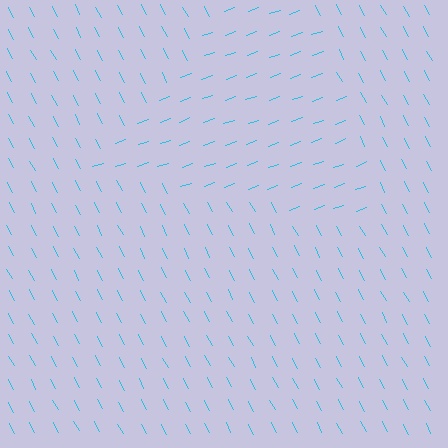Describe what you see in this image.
The image is filled with small cyan line segments. A triangle region in the image has lines oriented differently from the surrounding lines, creating a visible texture boundary.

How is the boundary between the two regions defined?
The boundary is defined purely by a change in line orientation (approximately 83 degrees difference). All lines are the same color and thickness.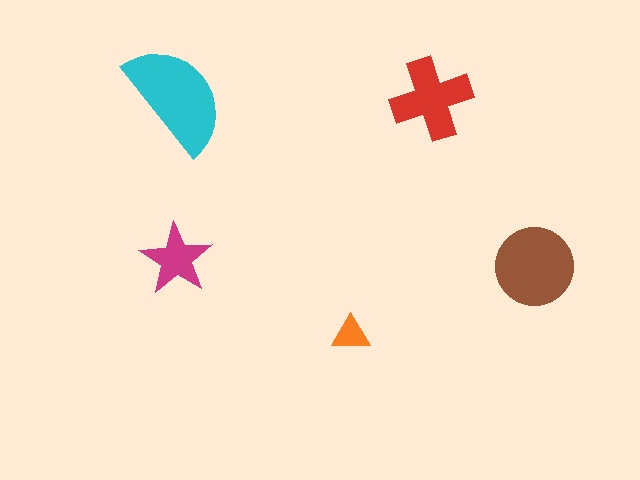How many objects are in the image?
There are 5 objects in the image.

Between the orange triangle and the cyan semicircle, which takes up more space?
The cyan semicircle.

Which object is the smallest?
The orange triangle.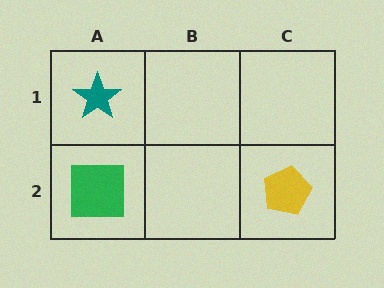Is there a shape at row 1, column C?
No, that cell is empty.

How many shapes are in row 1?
1 shape.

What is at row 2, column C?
A yellow pentagon.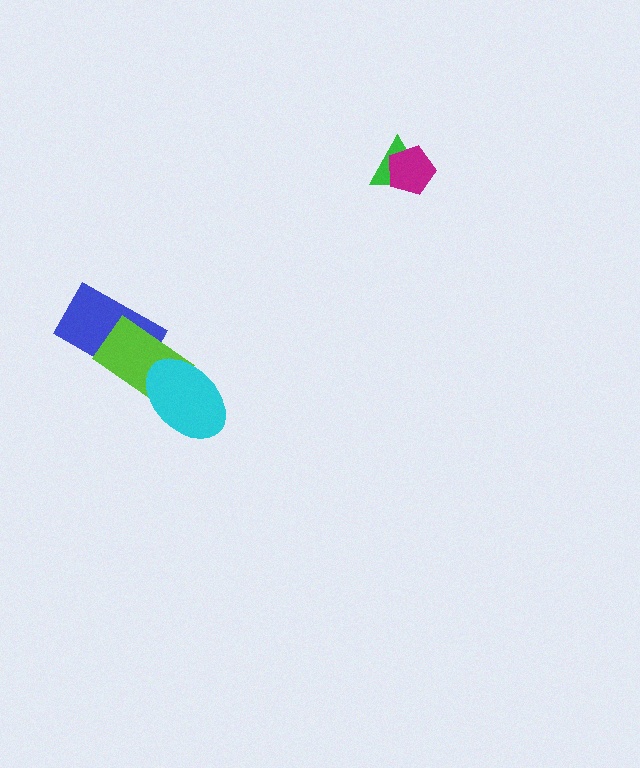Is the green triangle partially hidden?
Yes, it is partially covered by another shape.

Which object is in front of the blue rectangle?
The lime rectangle is in front of the blue rectangle.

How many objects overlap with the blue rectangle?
1 object overlaps with the blue rectangle.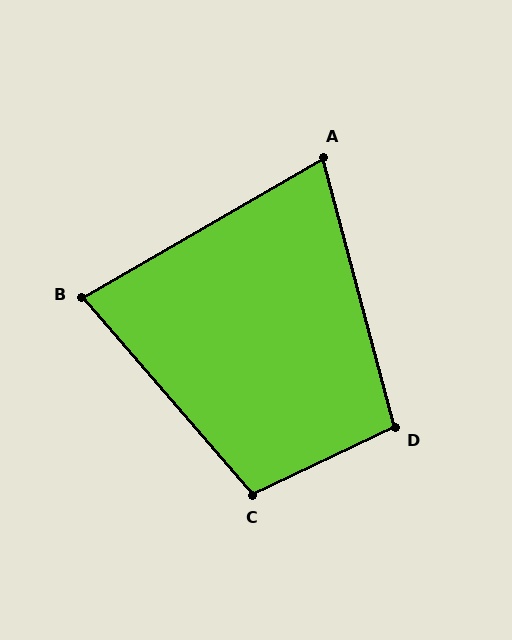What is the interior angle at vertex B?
Approximately 79 degrees (acute).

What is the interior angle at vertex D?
Approximately 101 degrees (obtuse).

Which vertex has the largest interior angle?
C, at approximately 105 degrees.